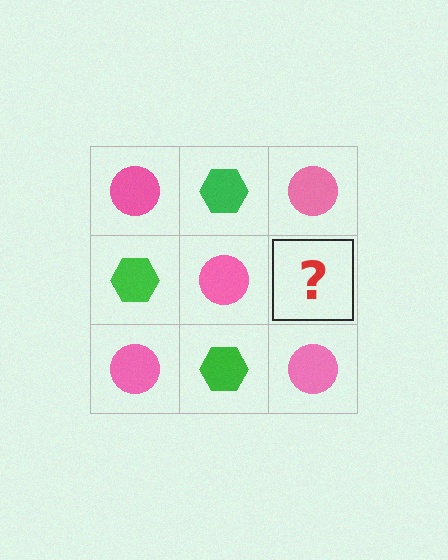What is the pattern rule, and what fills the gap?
The rule is that it alternates pink circle and green hexagon in a checkerboard pattern. The gap should be filled with a green hexagon.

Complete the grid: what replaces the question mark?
The question mark should be replaced with a green hexagon.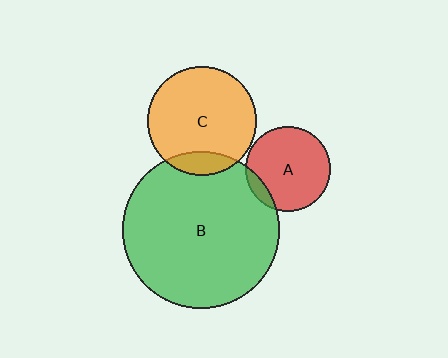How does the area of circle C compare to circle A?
Approximately 1.7 times.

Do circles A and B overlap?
Yes.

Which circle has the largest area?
Circle B (green).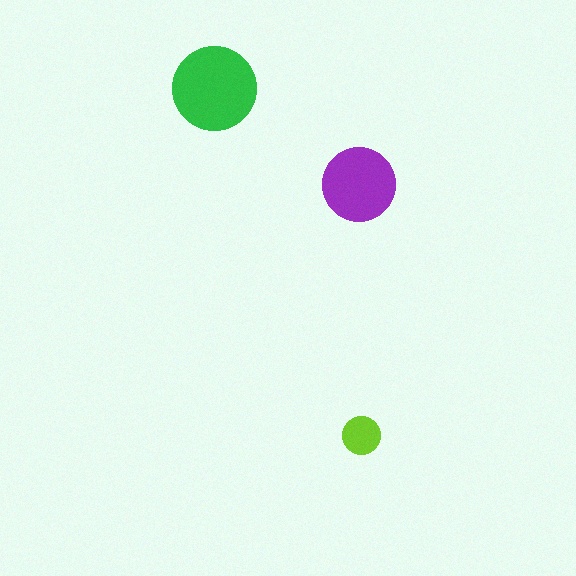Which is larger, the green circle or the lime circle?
The green one.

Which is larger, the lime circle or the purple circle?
The purple one.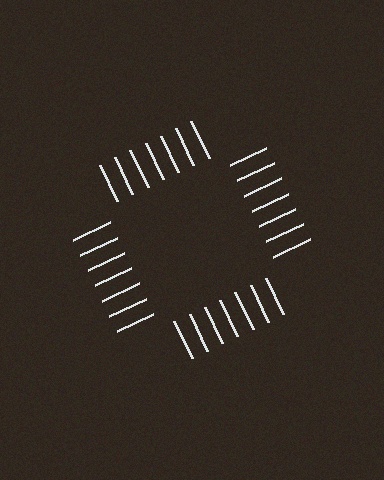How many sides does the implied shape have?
4 sides — the line-ends trace a square.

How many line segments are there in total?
28 — 7 along each of the 4 edges.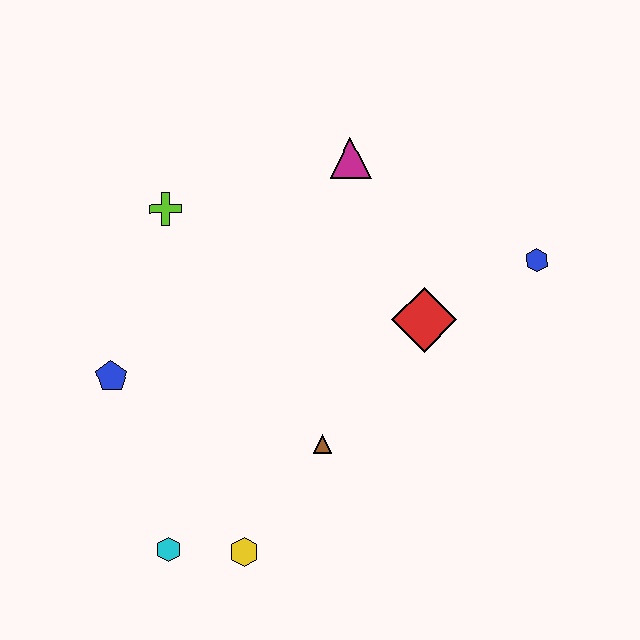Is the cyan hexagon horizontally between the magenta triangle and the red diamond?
No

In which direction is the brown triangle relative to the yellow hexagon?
The brown triangle is above the yellow hexagon.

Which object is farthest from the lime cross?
The blue hexagon is farthest from the lime cross.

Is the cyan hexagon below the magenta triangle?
Yes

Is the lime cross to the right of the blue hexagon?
No